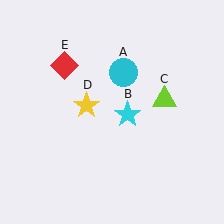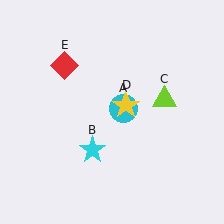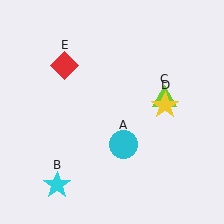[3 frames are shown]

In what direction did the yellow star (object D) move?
The yellow star (object D) moved right.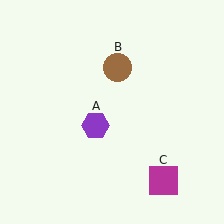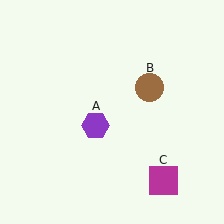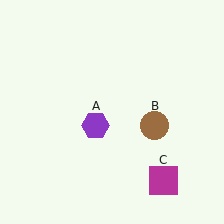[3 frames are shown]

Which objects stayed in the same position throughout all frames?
Purple hexagon (object A) and magenta square (object C) remained stationary.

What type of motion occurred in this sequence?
The brown circle (object B) rotated clockwise around the center of the scene.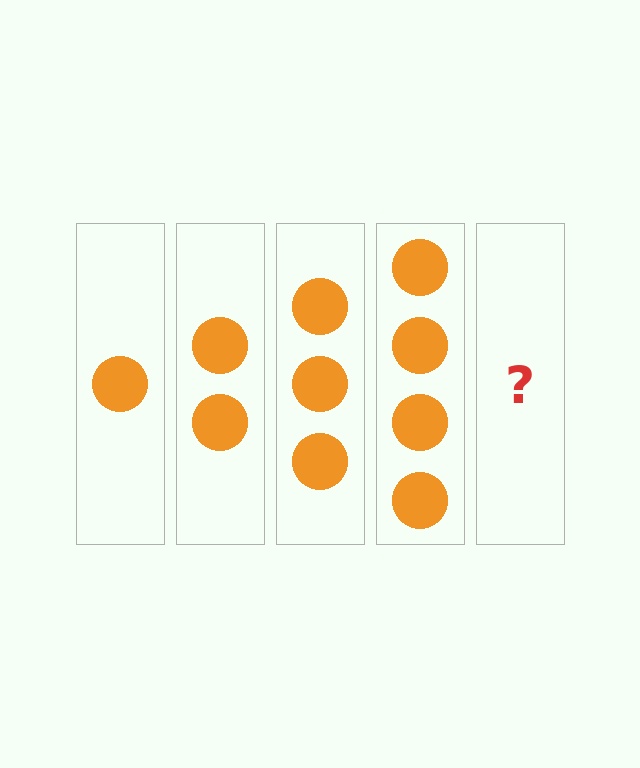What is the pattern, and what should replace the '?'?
The pattern is that each step adds one more circle. The '?' should be 5 circles.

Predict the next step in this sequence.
The next step is 5 circles.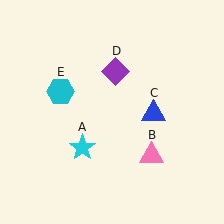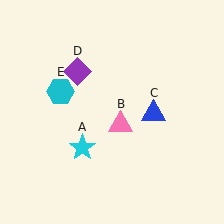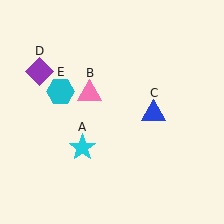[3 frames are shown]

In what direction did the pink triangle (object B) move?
The pink triangle (object B) moved up and to the left.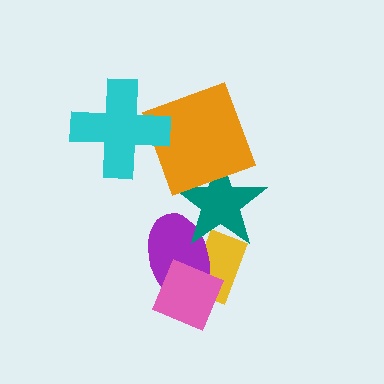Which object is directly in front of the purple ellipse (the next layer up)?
The teal star is directly in front of the purple ellipse.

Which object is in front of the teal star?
The orange square is in front of the teal star.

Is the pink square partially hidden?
No, no other shape covers it.